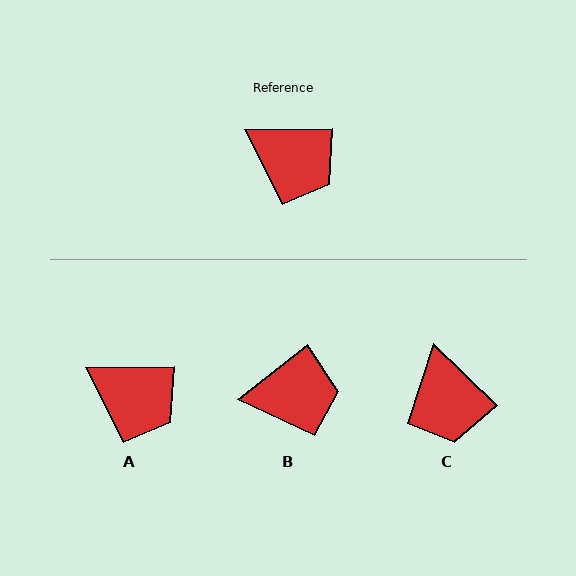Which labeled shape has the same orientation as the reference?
A.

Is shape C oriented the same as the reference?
No, it is off by about 45 degrees.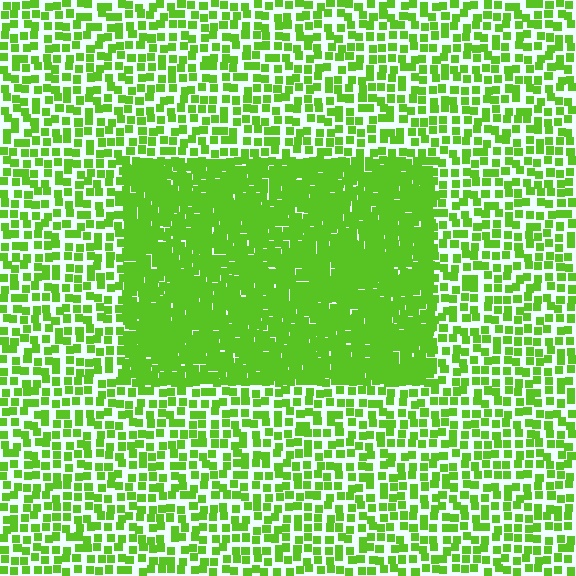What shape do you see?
I see a rectangle.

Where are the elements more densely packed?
The elements are more densely packed inside the rectangle boundary.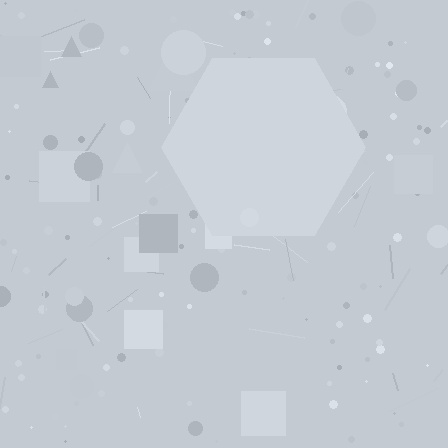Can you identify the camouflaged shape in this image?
The camouflaged shape is a hexagon.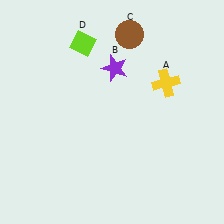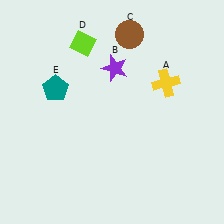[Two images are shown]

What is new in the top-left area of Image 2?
A teal pentagon (E) was added in the top-left area of Image 2.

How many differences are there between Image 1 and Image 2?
There is 1 difference between the two images.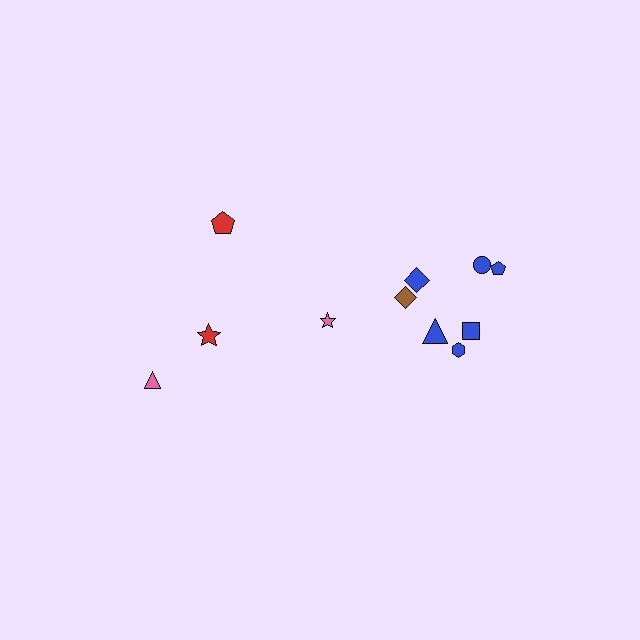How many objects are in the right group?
There are 7 objects.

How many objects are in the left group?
There are 4 objects.